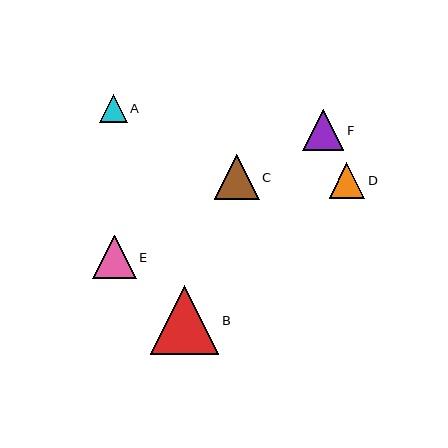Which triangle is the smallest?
Triangle A is the smallest with a size of approximately 28 pixels.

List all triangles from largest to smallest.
From largest to smallest: B, C, E, F, D, A.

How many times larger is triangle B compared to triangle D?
Triangle B is approximately 1.9 times the size of triangle D.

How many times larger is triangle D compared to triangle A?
Triangle D is approximately 1.3 times the size of triangle A.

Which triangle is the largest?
Triangle B is the largest with a size of approximately 68 pixels.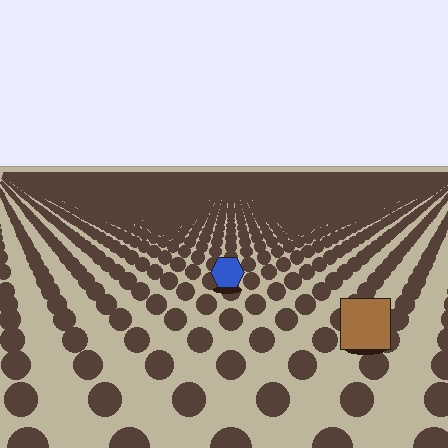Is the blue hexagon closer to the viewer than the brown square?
No. The brown square is closer — you can tell from the texture gradient: the ground texture is coarser near it.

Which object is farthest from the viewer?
The blue hexagon is farthest from the viewer. It appears smaller and the ground texture around it is denser.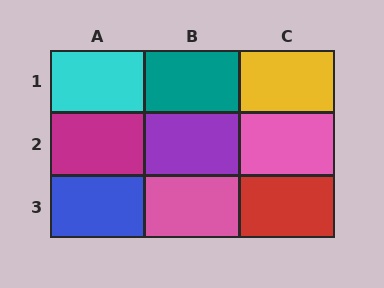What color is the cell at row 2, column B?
Purple.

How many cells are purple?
1 cell is purple.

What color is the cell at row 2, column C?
Pink.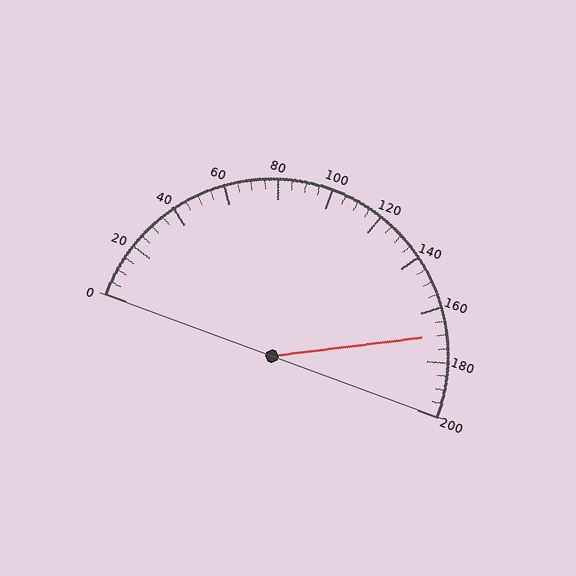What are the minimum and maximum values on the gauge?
The gauge ranges from 0 to 200.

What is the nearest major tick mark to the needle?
The nearest major tick mark is 160.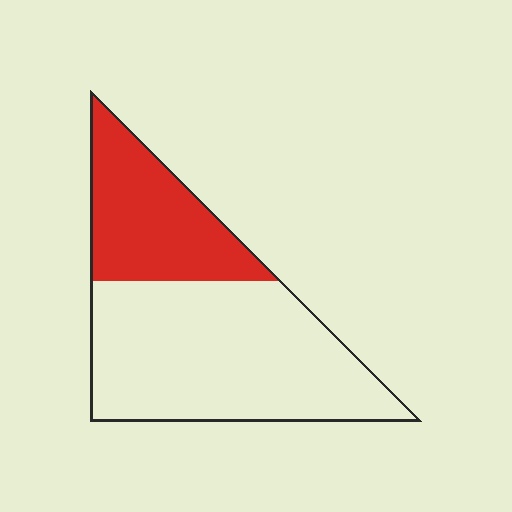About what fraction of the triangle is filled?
About one third (1/3).